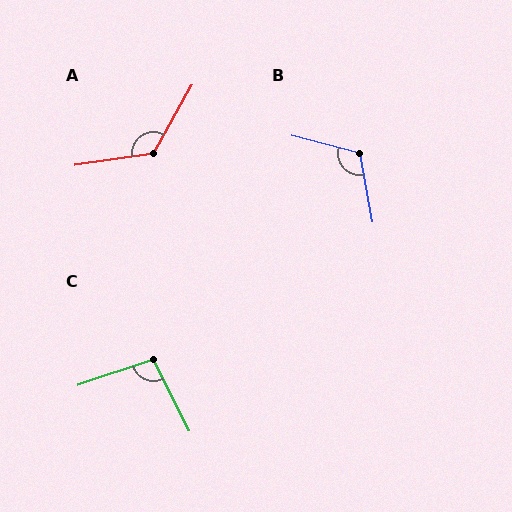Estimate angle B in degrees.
Approximately 114 degrees.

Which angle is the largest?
A, at approximately 128 degrees.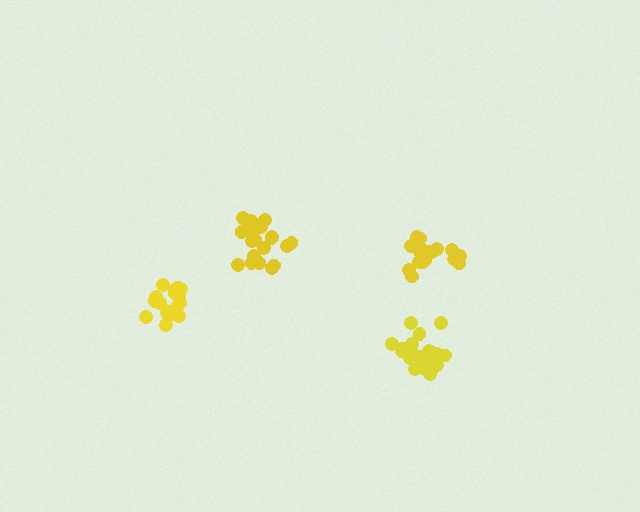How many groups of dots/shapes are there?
There are 4 groups.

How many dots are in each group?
Group 1: 21 dots, Group 2: 19 dots, Group 3: 20 dots, Group 4: 21 dots (81 total).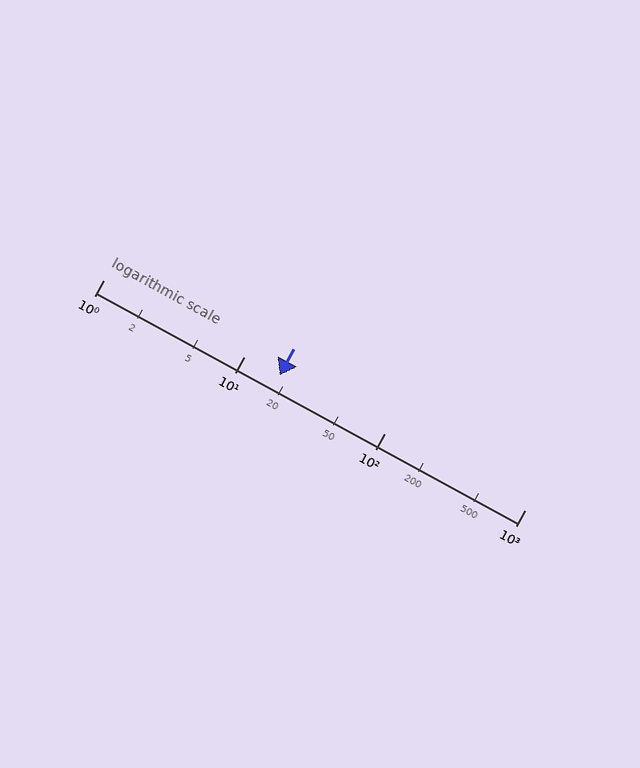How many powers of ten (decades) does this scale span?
The scale spans 3 decades, from 1 to 1000.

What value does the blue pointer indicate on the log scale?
The pointer indicates approximately 18.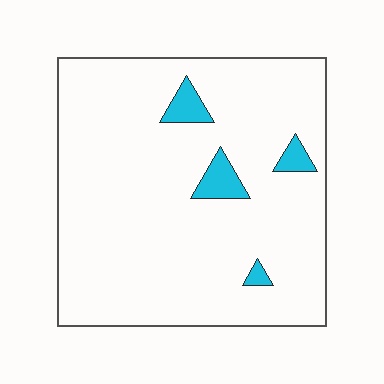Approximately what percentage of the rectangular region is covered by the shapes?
Approximately 5%.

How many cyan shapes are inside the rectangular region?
4.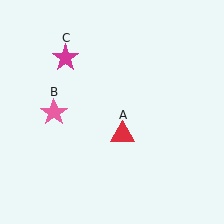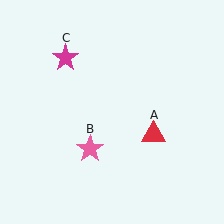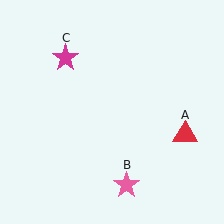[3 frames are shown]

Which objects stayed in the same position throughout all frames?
Magenta star (object C) remained stationary.